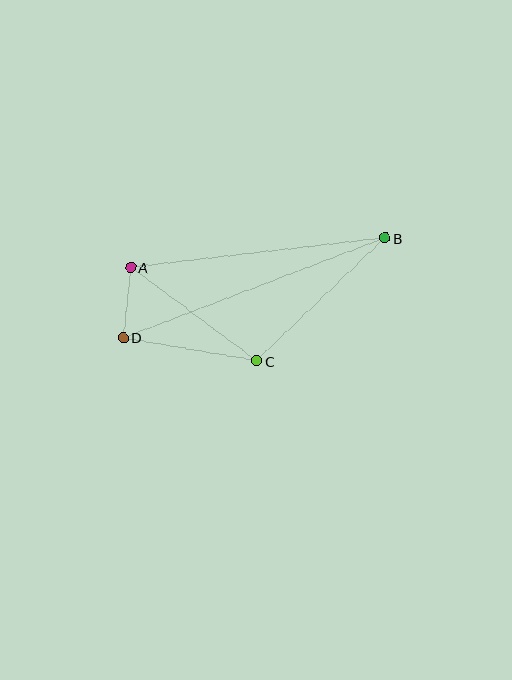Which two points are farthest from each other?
Points B and D are farthest from each other.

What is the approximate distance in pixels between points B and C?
The distance between B and C is approximately 178 pixels.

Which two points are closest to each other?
Points A and D are closest to each other.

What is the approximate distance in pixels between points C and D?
The distance between C and D is approximately 136 pixels.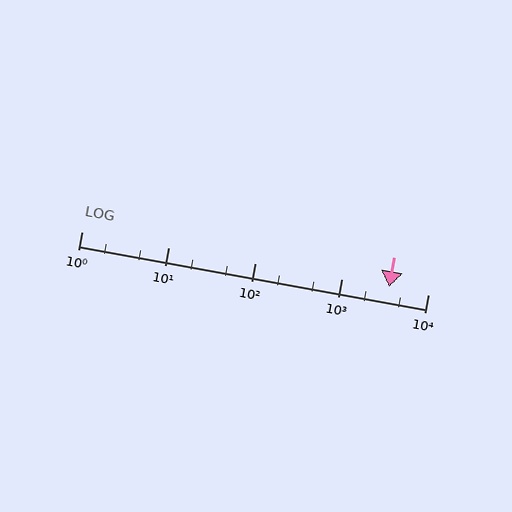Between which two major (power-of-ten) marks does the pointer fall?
The pointer is between 1000 and 10000.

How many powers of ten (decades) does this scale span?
The scale spans 4 decades, from 1 to 10000.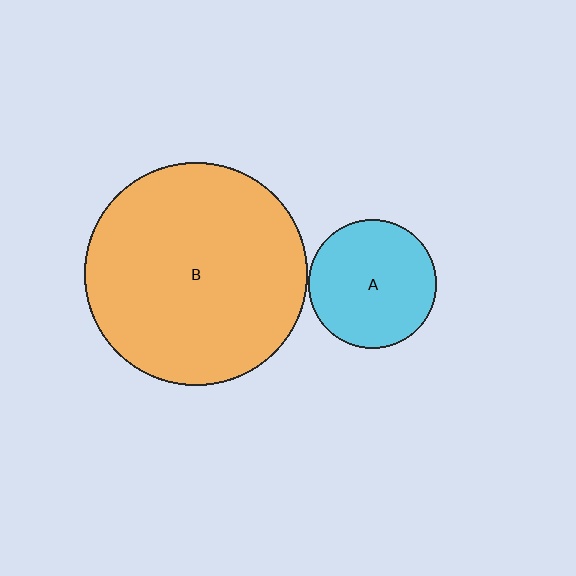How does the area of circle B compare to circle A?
Approximately 3.0 times.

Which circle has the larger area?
Circle B (orange).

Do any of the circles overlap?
No, none of the circles overlap.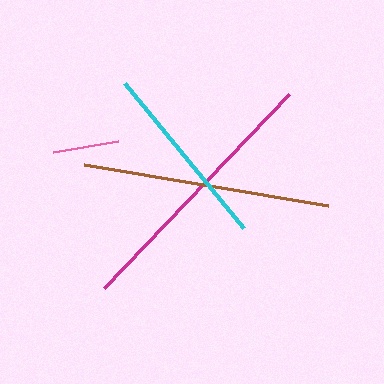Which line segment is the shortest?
The pink line is the shortest at approximately 65 pixels.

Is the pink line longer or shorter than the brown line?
The brown line is longer than the pink line.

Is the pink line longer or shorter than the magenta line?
The magenta line is longer than the pink line.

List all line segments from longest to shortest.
From longest to shortest: magenta, brown, cyan, pink.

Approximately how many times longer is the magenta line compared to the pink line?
The magenta line is approximately 4.1 times the length of the pink line.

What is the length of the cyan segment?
The cyan segment is approximately 187 pixels long.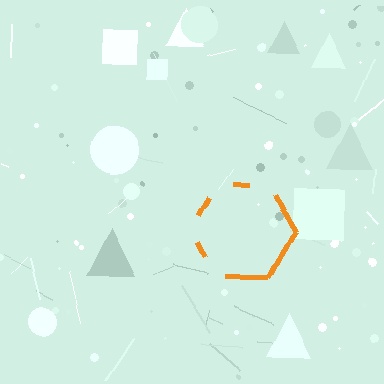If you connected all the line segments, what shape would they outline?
They would outline a hexagon.